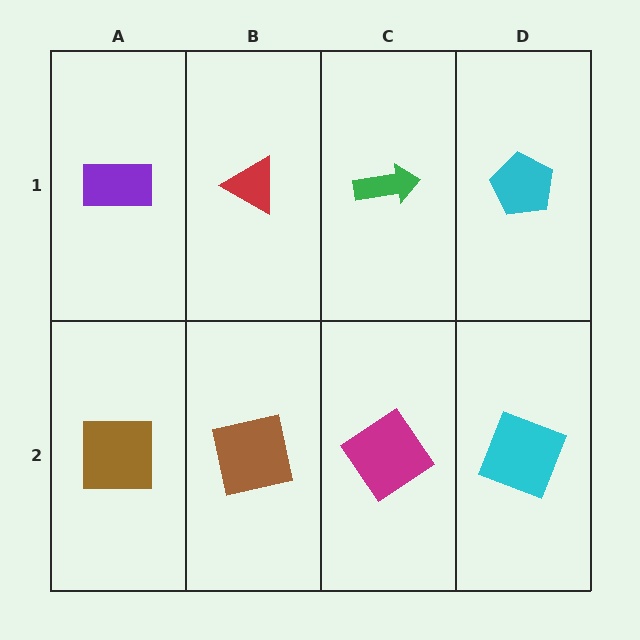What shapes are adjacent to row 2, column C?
A green arrow (row 1, column C), a brown square (row 2, column B), a cyan square (row 2, column D).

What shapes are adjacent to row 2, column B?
A red triangle (row 1, column B), a brown square (row 2, column A), a magenta diamond (row 2, column C).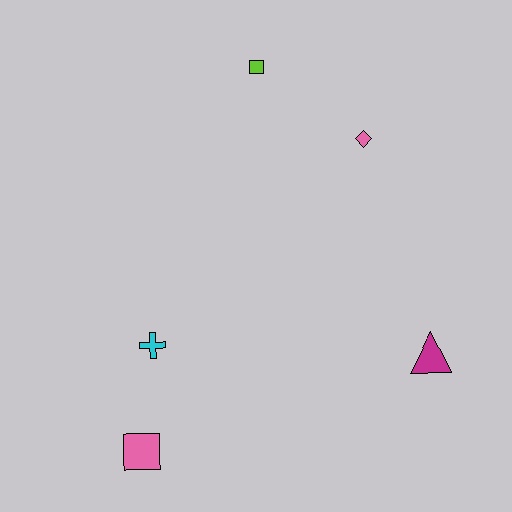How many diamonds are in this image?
There is 1 diamond.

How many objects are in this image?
There are 5 objects.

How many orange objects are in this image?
There are no orange objects.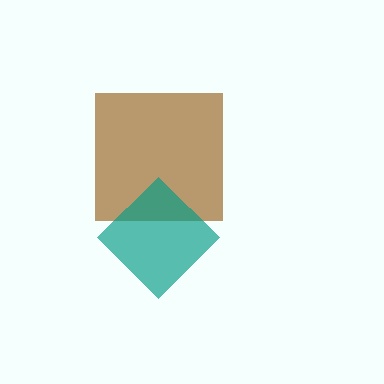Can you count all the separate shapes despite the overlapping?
Yes, there are 2 separate shapes.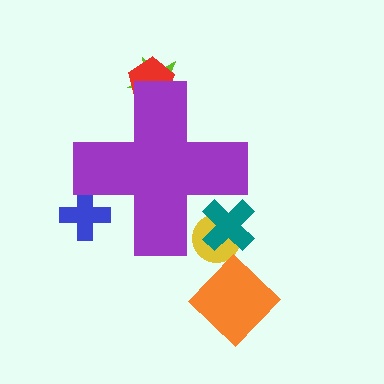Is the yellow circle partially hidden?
Yes, the yellow circle is partially hidden behind the purple cross.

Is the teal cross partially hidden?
Yes, the teal cross is partially hidden behind the purple cross.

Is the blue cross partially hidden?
Yes, the blue cross is partially hidden behind the purple cross.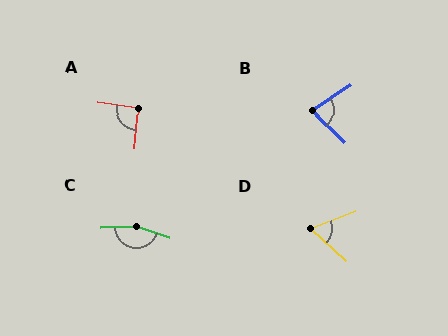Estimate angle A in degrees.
Approximately 94 degrees.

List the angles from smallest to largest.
D (64°), B (77°), A (94°), C (159°).